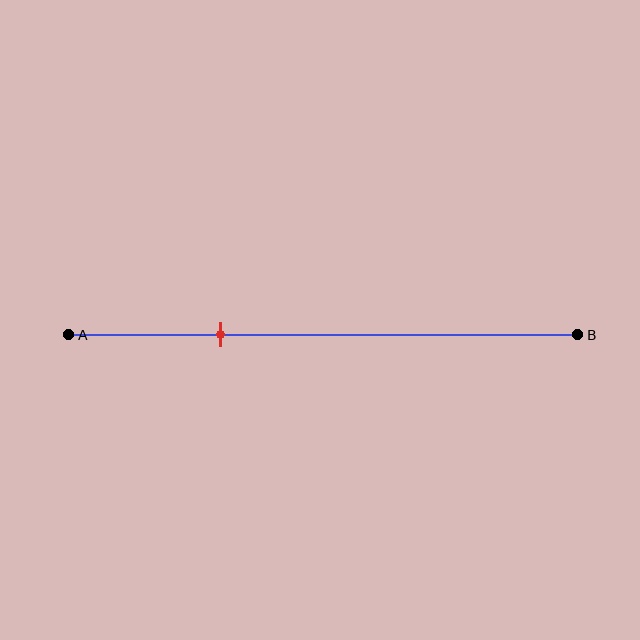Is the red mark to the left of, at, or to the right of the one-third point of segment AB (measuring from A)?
The red mark is to the left of the one-third point of segment AB.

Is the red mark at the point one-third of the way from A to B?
No, the mark is at about 30% from A, not at the 33% one-third point.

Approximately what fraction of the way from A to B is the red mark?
The red mark is approximately 30% of the way from A to B.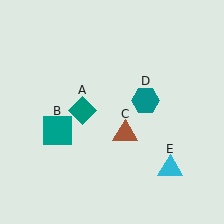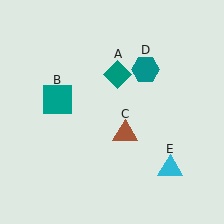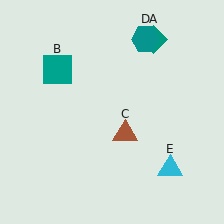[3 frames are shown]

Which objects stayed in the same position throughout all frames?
Brown triangle (object C) and cyan triangle (object E) remained stationary.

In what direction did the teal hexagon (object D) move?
The teal hexagon (object D) moved up.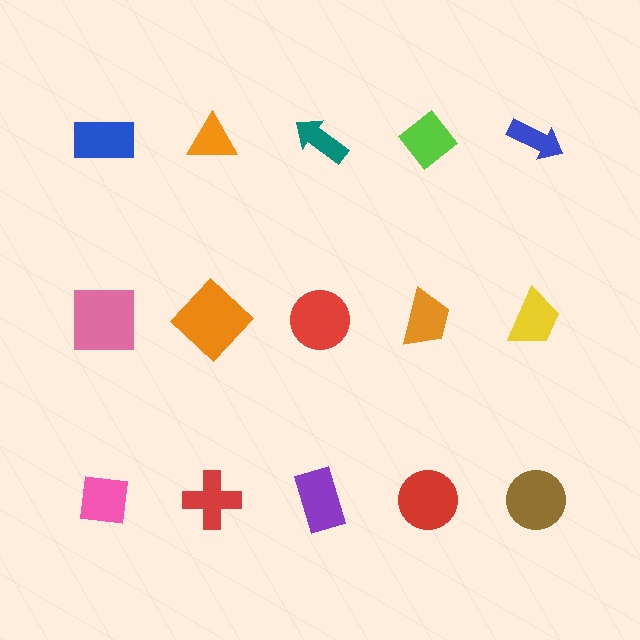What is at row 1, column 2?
An orange triangle.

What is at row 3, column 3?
A purple rectangle.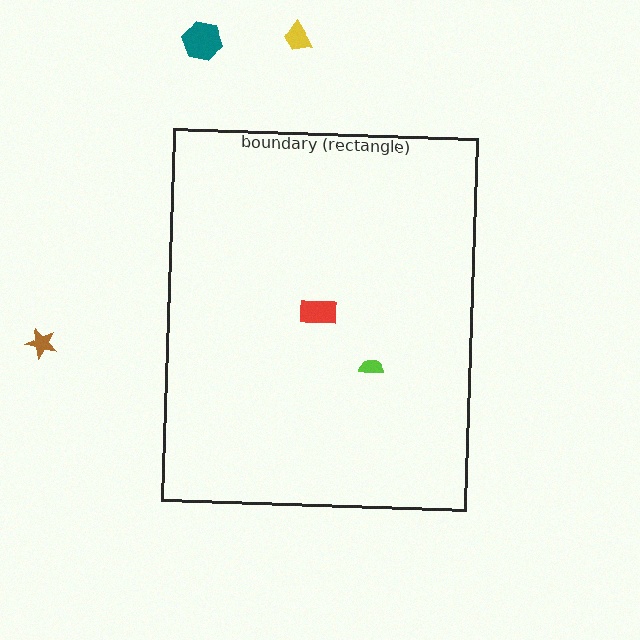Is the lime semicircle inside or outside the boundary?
Inside.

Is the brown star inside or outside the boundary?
Outside.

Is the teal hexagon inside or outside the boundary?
Outside.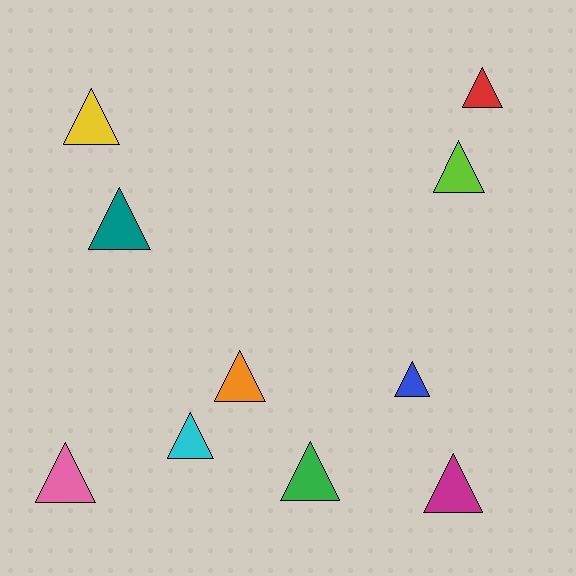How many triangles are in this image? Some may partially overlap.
There are 10 triangles.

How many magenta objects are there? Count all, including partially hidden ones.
There is 1 magenta object.